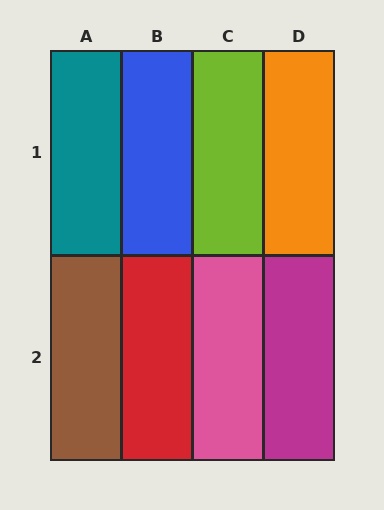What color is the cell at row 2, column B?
Red.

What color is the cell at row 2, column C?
Pink.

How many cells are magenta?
1 cell is magenta.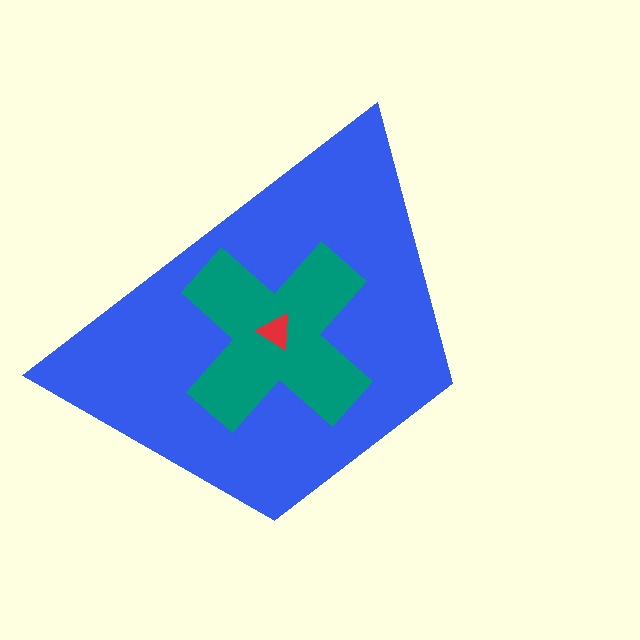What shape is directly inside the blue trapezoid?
The teal cross.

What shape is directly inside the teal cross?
The red triangle.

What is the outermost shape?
The blue trapezoid.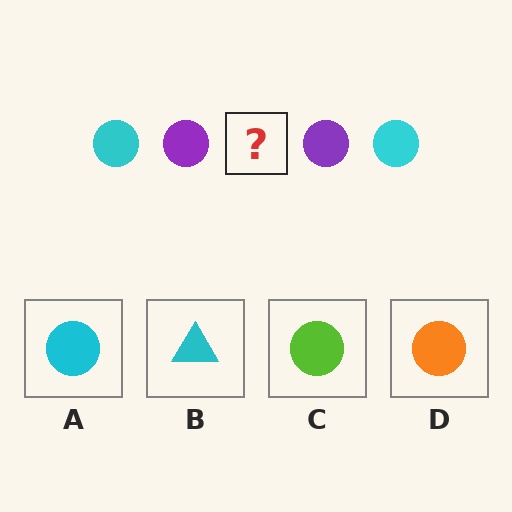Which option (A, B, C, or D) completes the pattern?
A.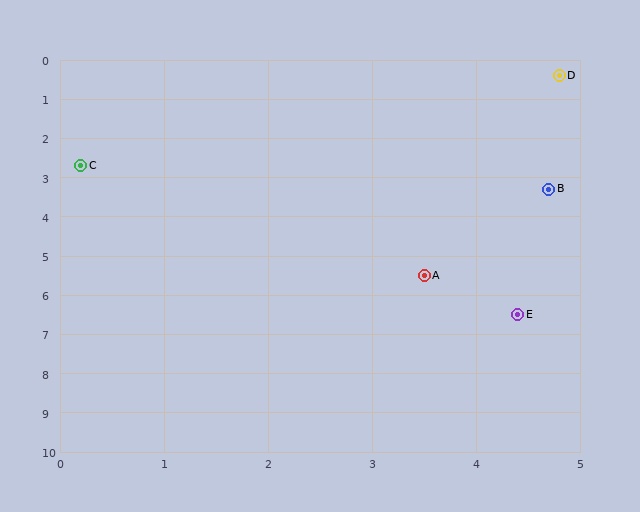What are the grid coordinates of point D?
Point D is at approximately (4.8, 0.4).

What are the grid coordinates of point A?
Point A is at approximately (3.5, 5.5).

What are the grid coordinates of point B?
Point B is at approximately (4.7, 3.3).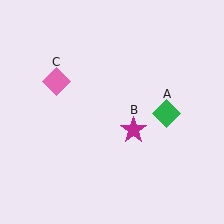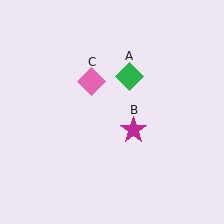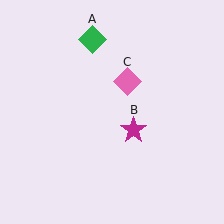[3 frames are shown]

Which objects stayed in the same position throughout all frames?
Magenta star (object B) remained stationary.